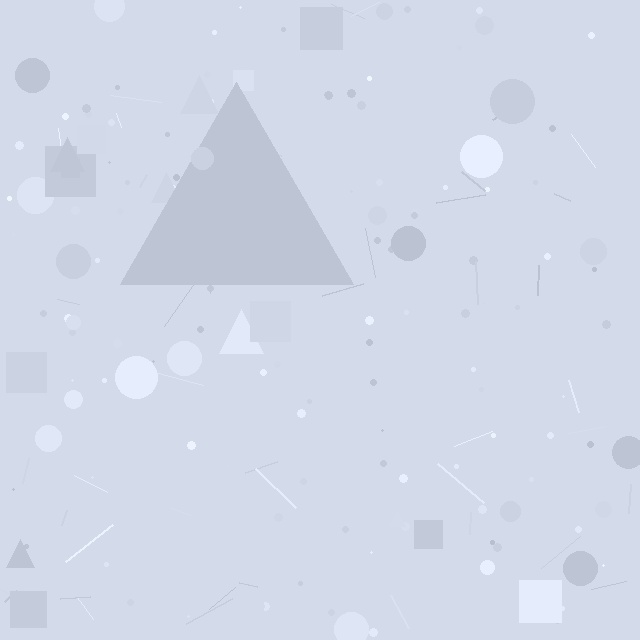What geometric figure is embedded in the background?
A triangle is embedded in the background.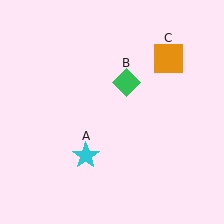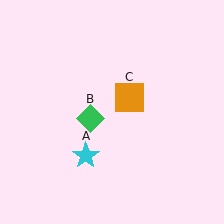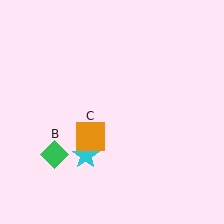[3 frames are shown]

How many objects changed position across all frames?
2 objects changed position: green diamond (object B), orange square (object C).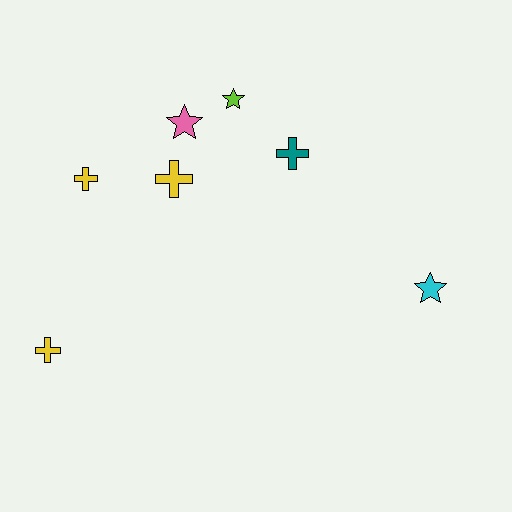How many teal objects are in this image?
There is 1 teal object.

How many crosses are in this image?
There are 4 crosses.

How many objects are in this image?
There are 7 objects.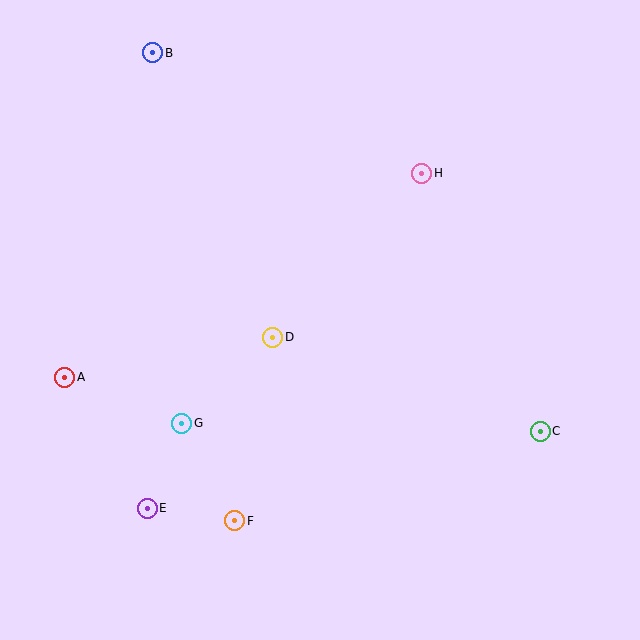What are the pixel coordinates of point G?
Point G is at (182, 423).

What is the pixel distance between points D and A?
The distance between D and A is 212 pixels.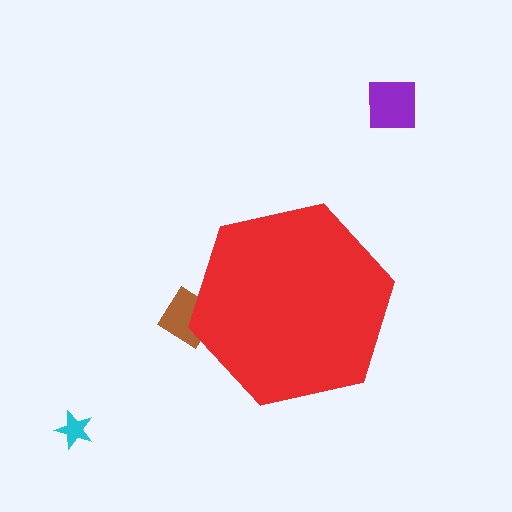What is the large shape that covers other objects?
A red hexagon.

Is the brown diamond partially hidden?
Yes, the brown diamond is partially hidden behind the red hexagon.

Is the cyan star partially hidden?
No, the cyan star is fully visible.